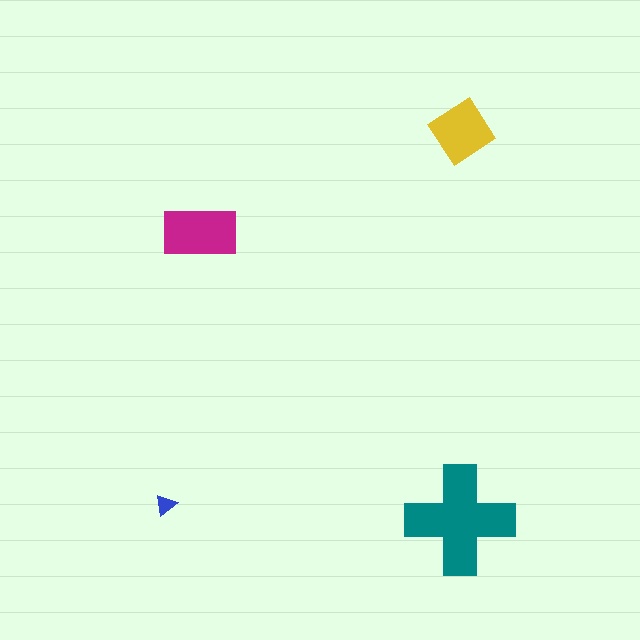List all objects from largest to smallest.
The teal cross, the magenta rectangle, the yellow diamond, the blue triangle.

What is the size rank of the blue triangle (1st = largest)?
4th.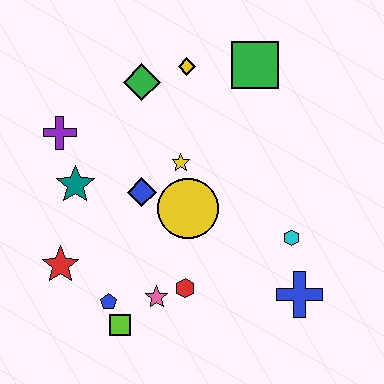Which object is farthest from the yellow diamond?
The lime square is farthest from the yellow diamond.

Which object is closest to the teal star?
The purple cross is closest to the teal star.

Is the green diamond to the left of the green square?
Yes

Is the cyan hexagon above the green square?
No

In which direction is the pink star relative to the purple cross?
The pink star is below the purple cross.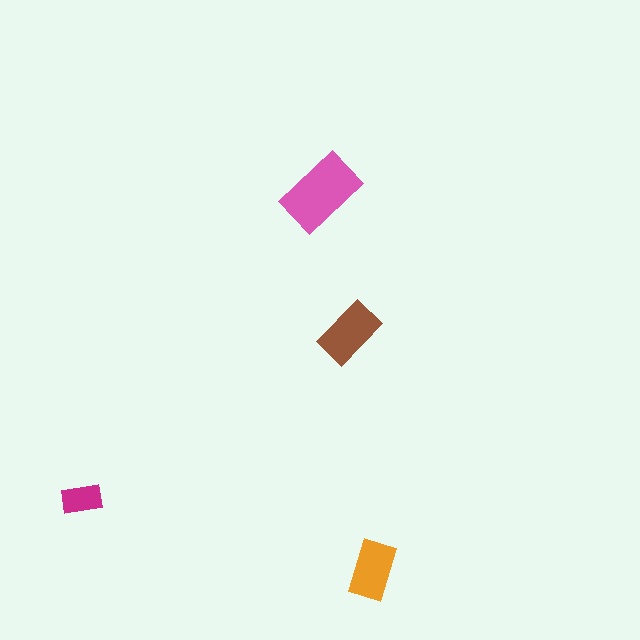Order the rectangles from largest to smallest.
the pink one, the brown one, the orange one, the magenta one.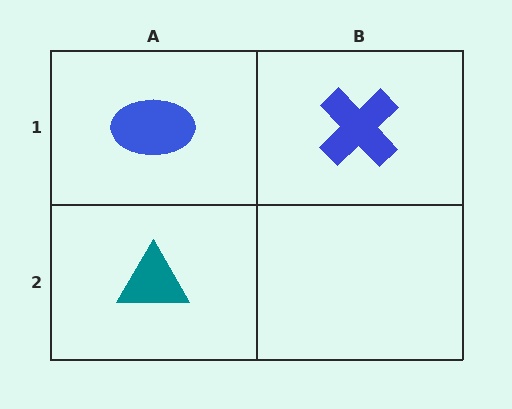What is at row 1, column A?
A blue ellipse.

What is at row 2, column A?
A teal triangle.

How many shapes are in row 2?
1 shape.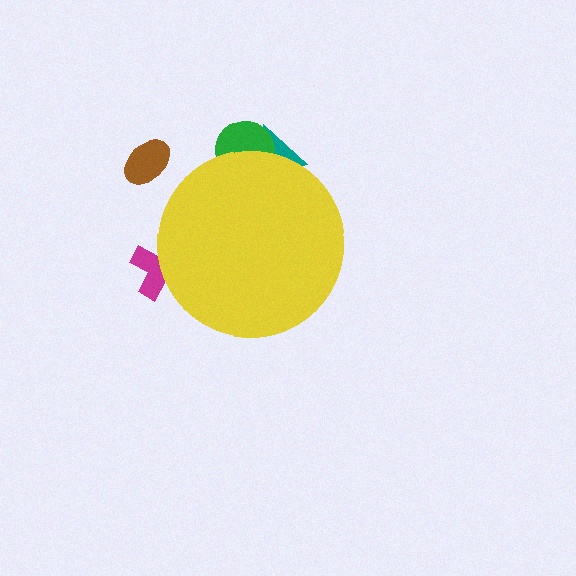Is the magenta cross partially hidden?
Yes, the magenta cross is partially hidden behind the yellow circle.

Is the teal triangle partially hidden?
Yes, the teal triangle is partially hidden behind the yellow circle.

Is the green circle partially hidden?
Yes, the green circle is partially hidden behind the yellow circle.